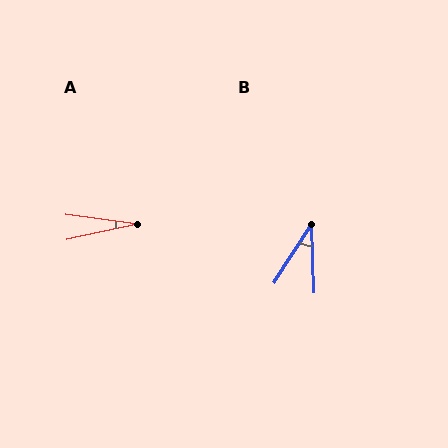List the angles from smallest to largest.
A (19°), B (35°).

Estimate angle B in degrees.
Approximately 35 degrees.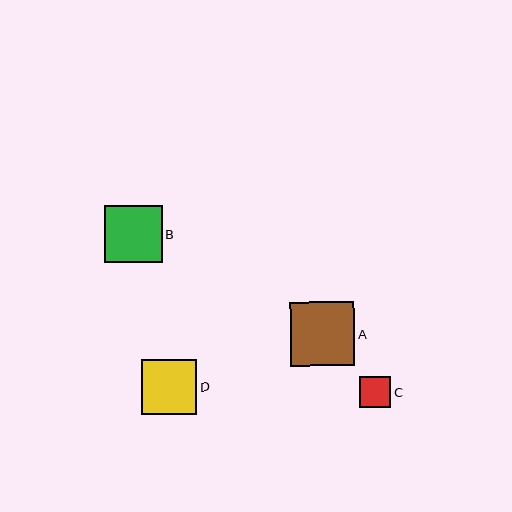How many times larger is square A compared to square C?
Square A is approximately 2.1 times the size of square C.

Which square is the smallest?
Square C is the smallest with a size of approximately 31 pixels.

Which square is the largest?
Square A is the largest with a size of approximately 64 pixels.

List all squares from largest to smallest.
From largest to smallest: A, B, D, C.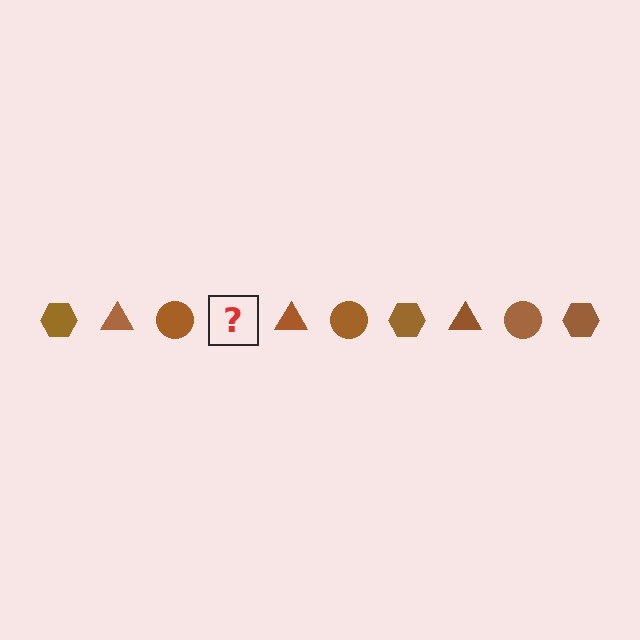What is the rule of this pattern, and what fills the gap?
The rule is that the pattern cycles through hexagon, triangle, circle shapes in brown. The gap should be filled with a brown hexagon.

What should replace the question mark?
The question mark should be replaced with a brown hexagon.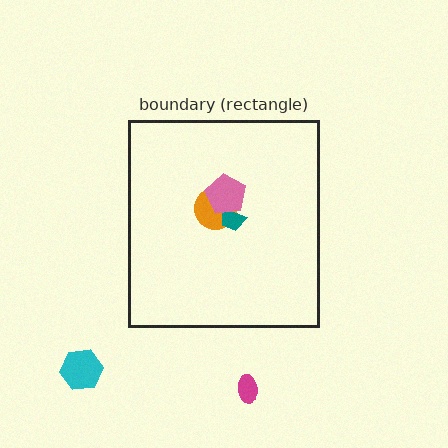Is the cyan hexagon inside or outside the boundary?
Outside.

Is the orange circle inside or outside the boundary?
Inside.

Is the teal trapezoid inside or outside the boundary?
Inside.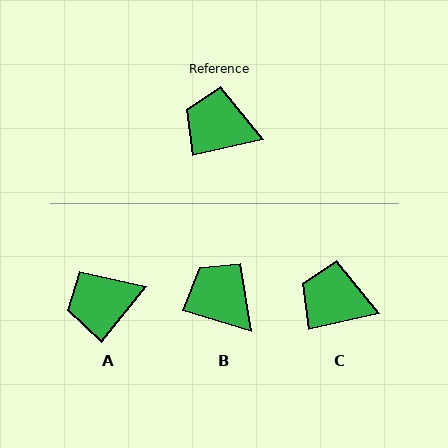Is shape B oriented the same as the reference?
No, it is off by about 29 degrees.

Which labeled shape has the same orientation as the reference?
C.